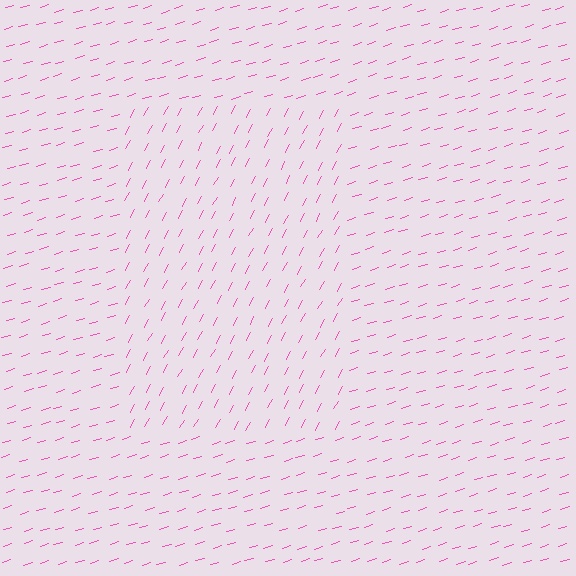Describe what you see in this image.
The image is filled with small pink line segments. A rectangle region in the image has lines oriented differently from the surrounding lines, creating a visible texture boundary.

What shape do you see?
I see a rectangle.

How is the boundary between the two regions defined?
The boundary is defined purely by a change in line orientation (approximately 45 degrees difference). All lines are the same color and thickness.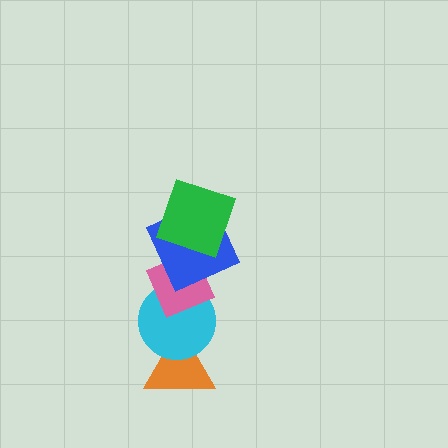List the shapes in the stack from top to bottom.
From top to bottom: the green square, the blue square, the pink diamond, the cyan circle, the orange triangle.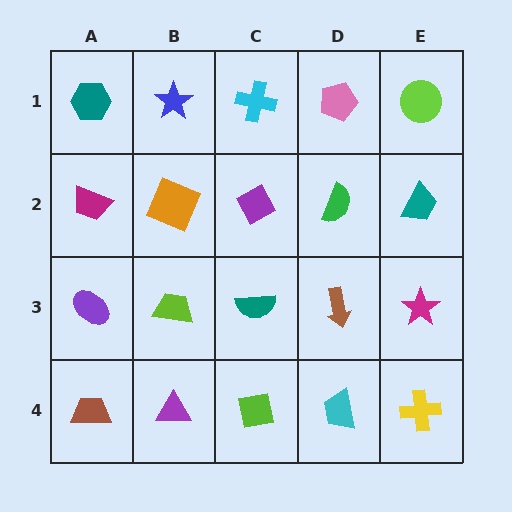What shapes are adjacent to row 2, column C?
A cyan cross (row 1, column C), a teal semicircle (row 3, column C), an orange square (row 2, column B), a green semicircle (row 2, column D).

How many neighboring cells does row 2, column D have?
4.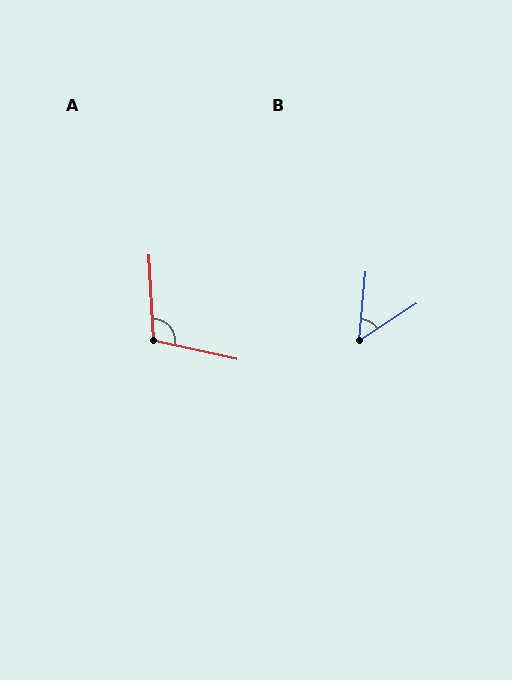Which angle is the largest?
A, at approximately 106 degrees.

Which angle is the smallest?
B, at approximately 52 degrees.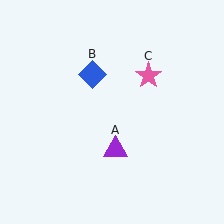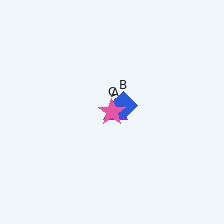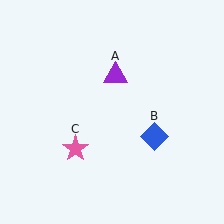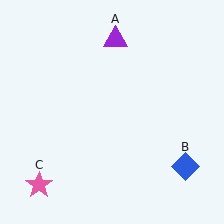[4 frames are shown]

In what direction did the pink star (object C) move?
The pink star (object C) moved down and to the left.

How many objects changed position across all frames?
3 objects changed position: purple triangle (object A), blue diamond (object B), pink star (object C).